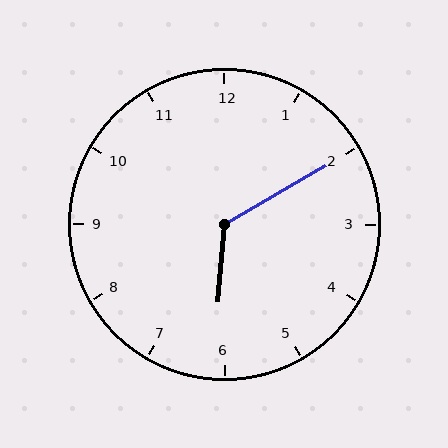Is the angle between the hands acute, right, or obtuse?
It is obtuse.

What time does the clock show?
6:10.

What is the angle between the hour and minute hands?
Approximately 125 degrees.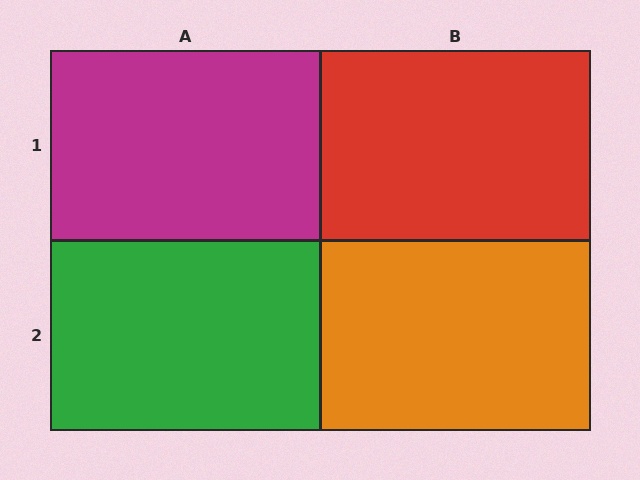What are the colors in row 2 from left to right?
Green, orange.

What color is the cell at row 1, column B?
Red.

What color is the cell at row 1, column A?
Magenta.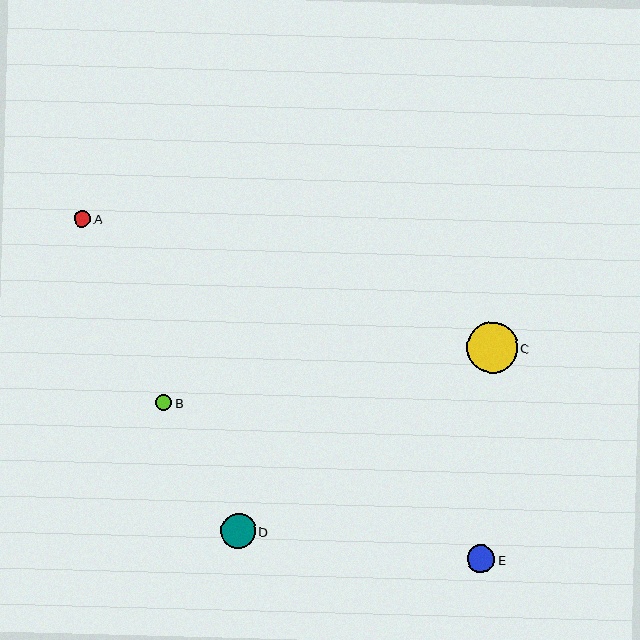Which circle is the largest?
Circle C is the largest with a size of approximately 51 pixels.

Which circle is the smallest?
Circle B is the smallest with a size of approximately 16 pixels.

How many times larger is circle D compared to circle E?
Circle D is approximately 1.3 times the size of circle E.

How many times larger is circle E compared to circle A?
Circle E is approximately 1.6 times the size of circle A.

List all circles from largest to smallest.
From largest to smallest: C, D, E, A, B.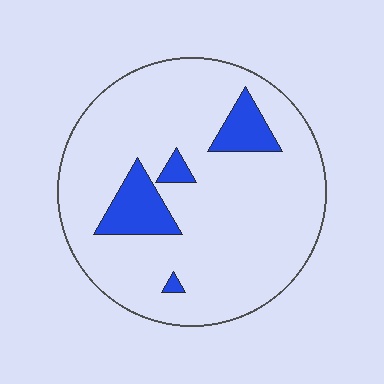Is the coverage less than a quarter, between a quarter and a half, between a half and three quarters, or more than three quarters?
Less than a quarter.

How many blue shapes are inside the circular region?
4.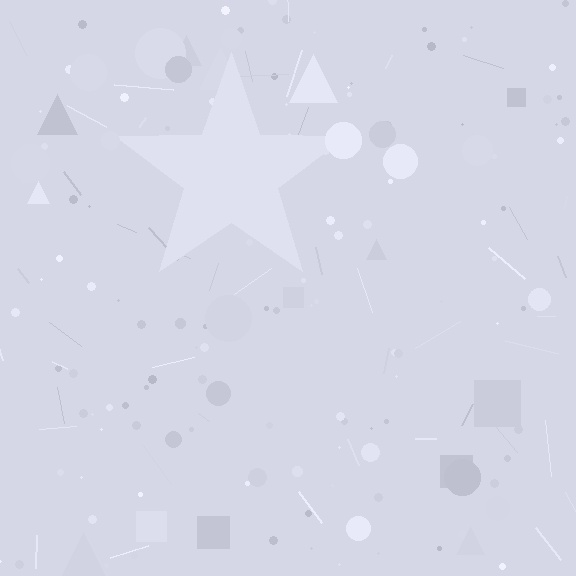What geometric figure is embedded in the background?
A star is embedded in the background.